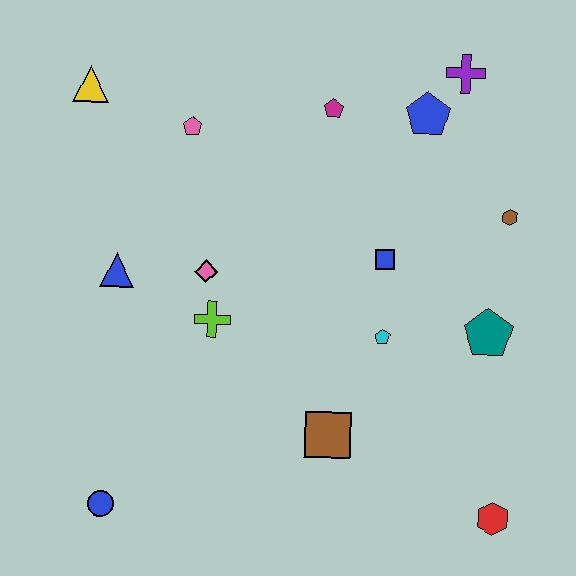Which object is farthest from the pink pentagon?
The red hexagon is farthest from the pink pentagon.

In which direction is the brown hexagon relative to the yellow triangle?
The brown hexagon is to the right of the yellow triangle.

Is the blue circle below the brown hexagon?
Yes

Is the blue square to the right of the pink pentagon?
Yes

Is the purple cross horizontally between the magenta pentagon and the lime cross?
No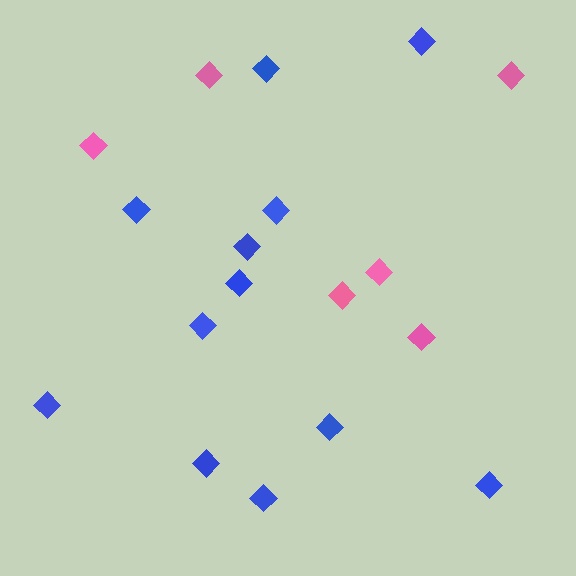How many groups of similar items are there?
There are 2 groups: one group of blue diamonds (12) and one group of pink diamonds (6).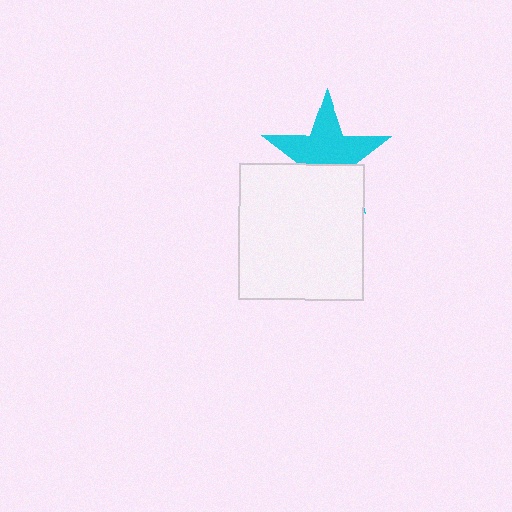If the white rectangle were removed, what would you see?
You would see the complete cyan star.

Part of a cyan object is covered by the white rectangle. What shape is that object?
It is a star.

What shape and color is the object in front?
The object in front is a white rectangle.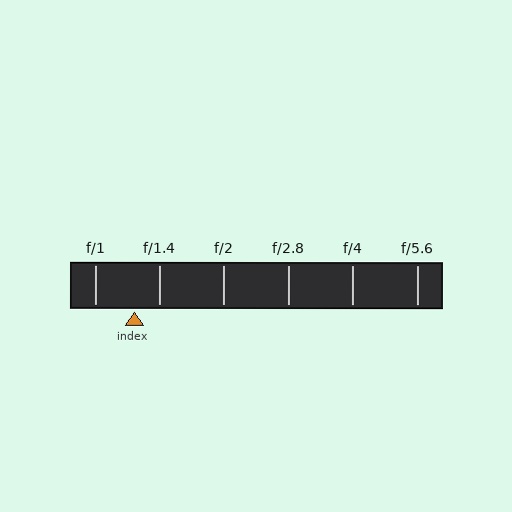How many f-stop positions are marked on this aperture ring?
There are 6 f-stop positions marked.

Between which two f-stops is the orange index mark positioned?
The index mark is between f/1 and f/1.4.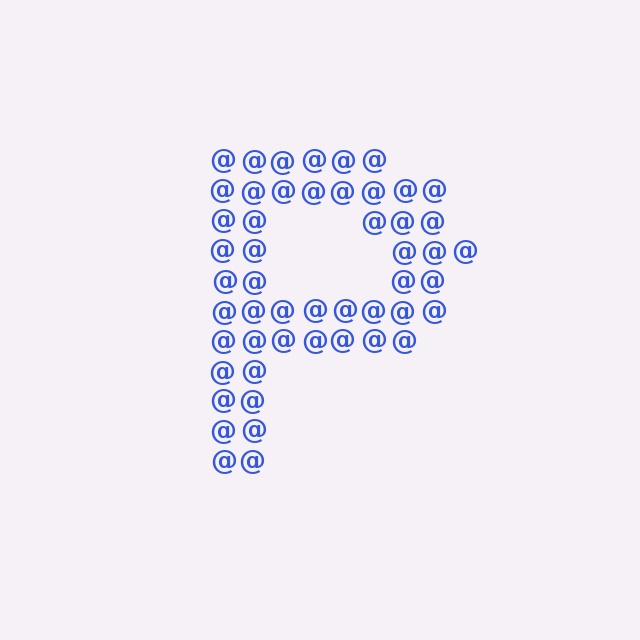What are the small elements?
The small elements are at signs.